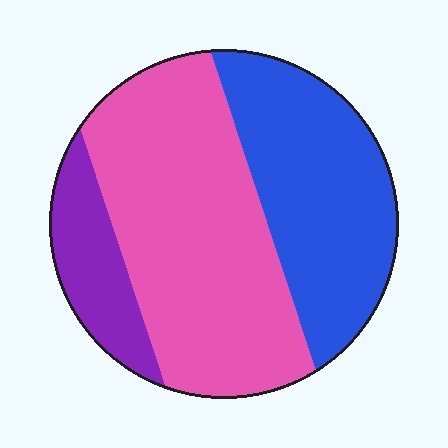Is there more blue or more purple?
Blue.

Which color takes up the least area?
Purple, at roughly 15%.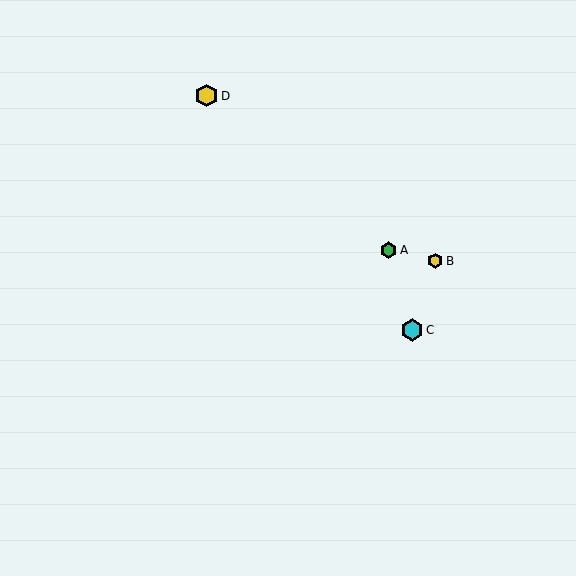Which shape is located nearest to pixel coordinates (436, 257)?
The yellow hexagon (labeled B) at (435, 261) is nearest to that location.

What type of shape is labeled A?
Shape A is a green hexagon.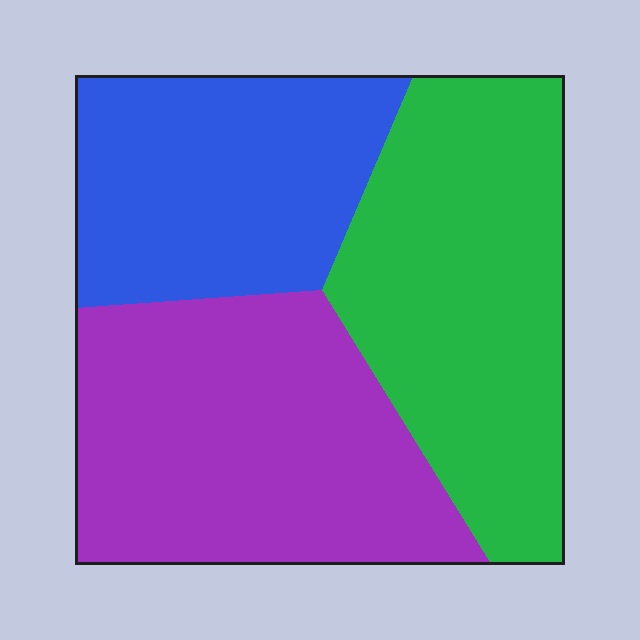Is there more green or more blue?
Green.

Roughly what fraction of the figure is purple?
Purple covers 37% of the figure.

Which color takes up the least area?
Blue, at roughly 25%.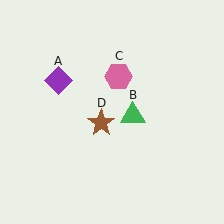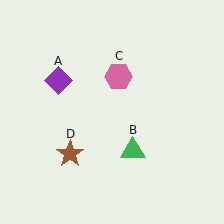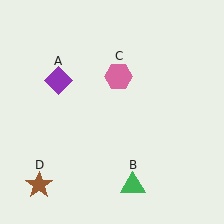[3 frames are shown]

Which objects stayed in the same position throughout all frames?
Purple diamond (object A) and pink hexagon (object C) remained stationary.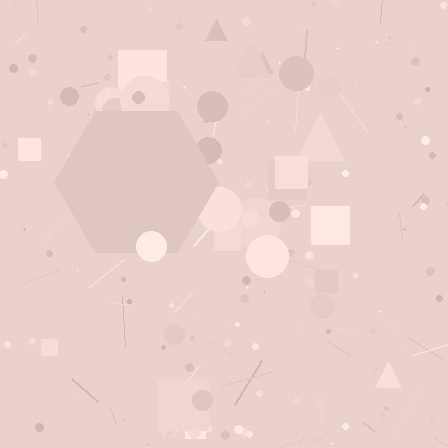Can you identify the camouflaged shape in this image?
The camouflaged shape is a hexagon.